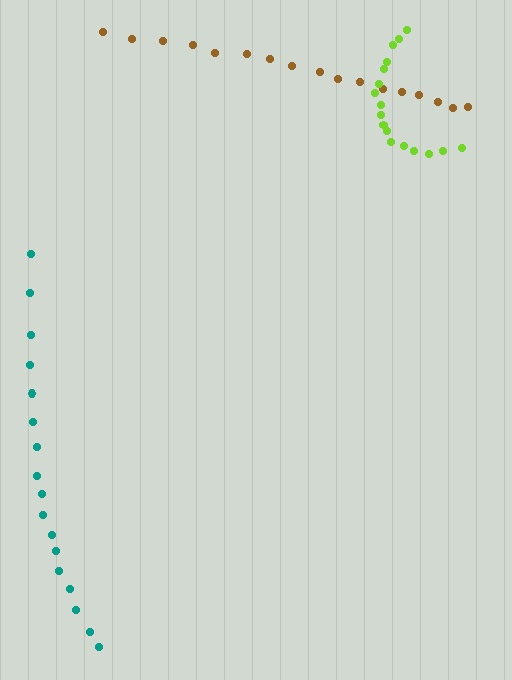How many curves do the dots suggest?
There are 3 distinct paths.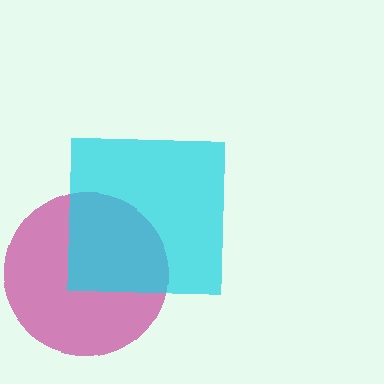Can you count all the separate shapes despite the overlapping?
Yes, there are 2 separate shapes.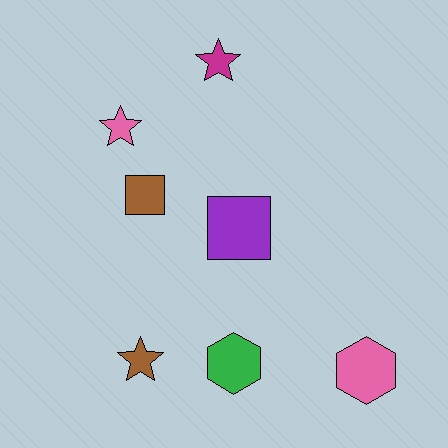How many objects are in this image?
There are 7 objects.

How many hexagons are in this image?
There are 2 hexagons.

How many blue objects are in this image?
There are no blue objects.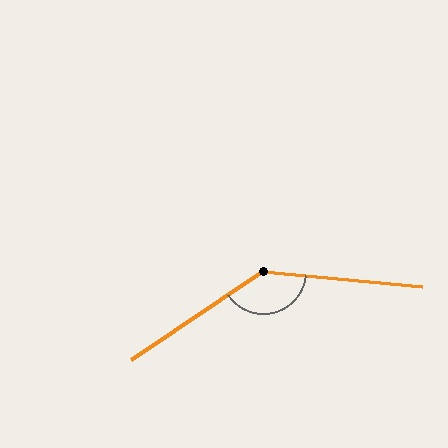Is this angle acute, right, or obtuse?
It is obtuse.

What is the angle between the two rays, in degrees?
Approximately 141 degrees.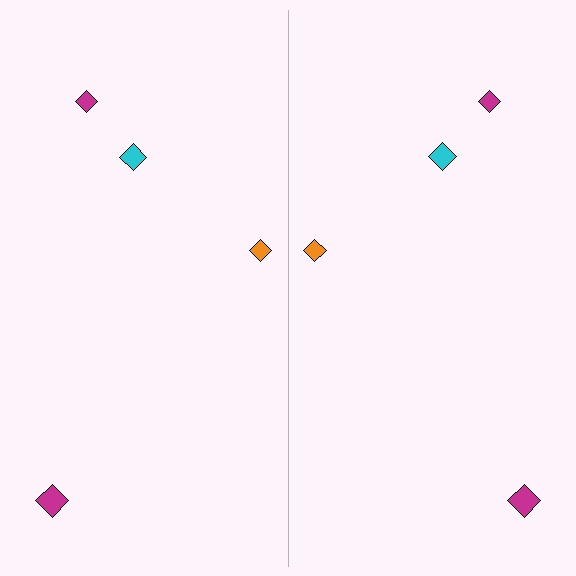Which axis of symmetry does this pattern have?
The pattern has a vertical axis of symmetry running through the center of the image.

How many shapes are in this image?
There are 8 shapes in this image.